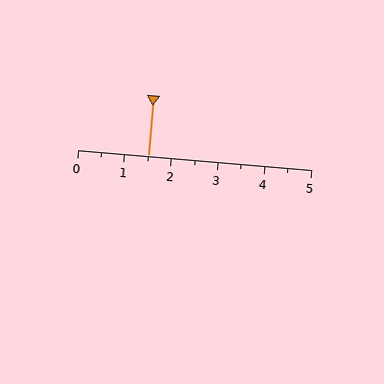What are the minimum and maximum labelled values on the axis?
The axis runs from 0 to 5.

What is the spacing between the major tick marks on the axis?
The major ticks are spaced 1 apart.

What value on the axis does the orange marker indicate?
The marker indicates approximately 1.5.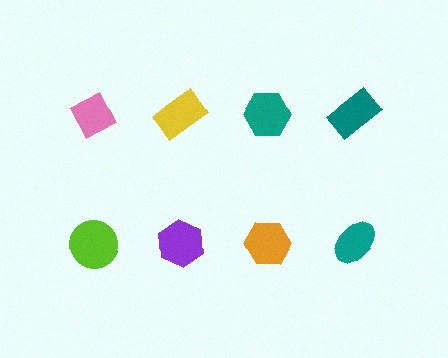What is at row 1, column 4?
A teal rectangle.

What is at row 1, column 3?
A teal hexagon.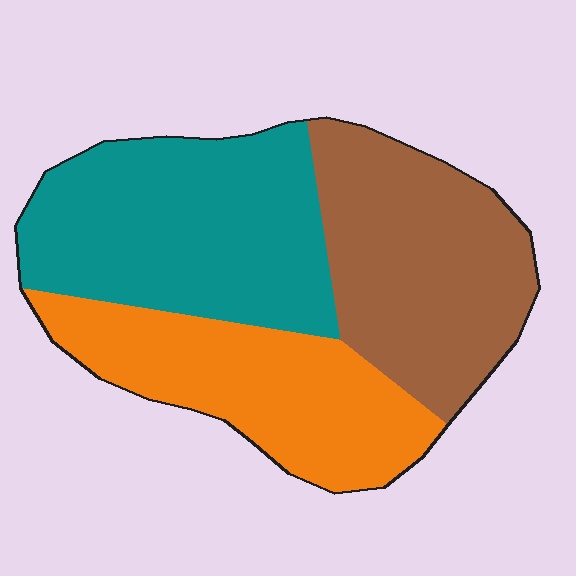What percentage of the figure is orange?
Orange covers around 30% of the figure.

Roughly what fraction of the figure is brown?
Brown takes up about one third (1/3) of the figure.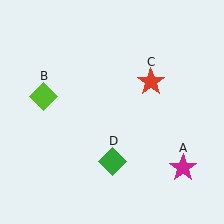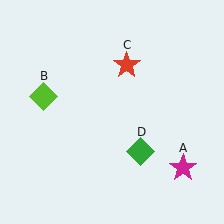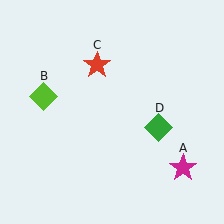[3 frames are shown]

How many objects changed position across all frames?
2 objects changed position: red star (object C), green diamond (object D).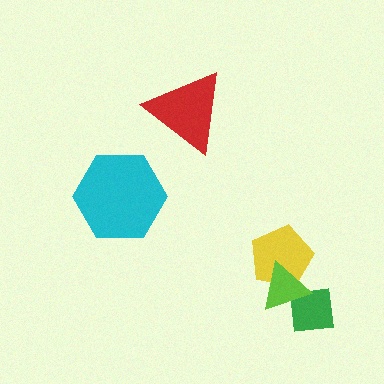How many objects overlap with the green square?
1 object overlaps with the green square.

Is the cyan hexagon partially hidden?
No, no other shape covers it.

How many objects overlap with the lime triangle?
2 objects overlap with the lime triangle.